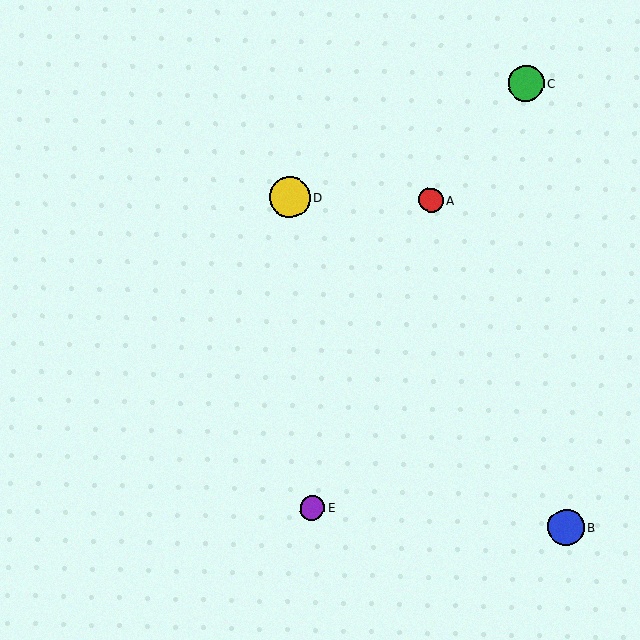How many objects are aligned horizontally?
2 objects (A, D) are aligned horizontally.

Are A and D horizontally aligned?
Yes, both are at y≈200.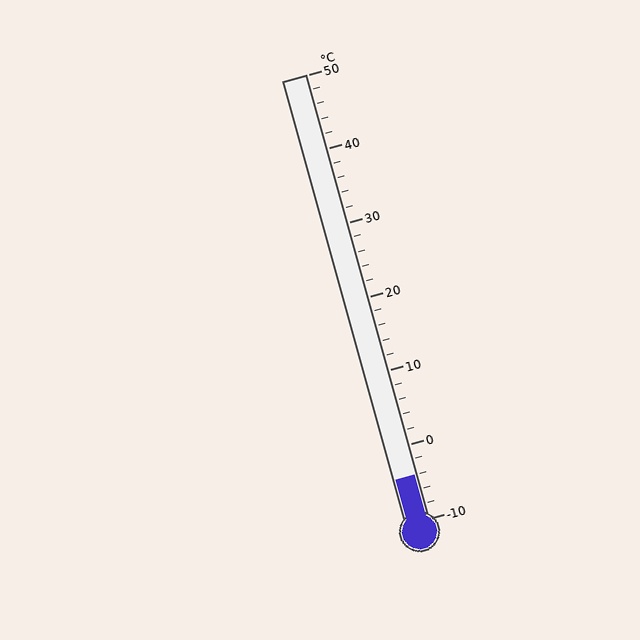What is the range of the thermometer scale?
The thermometer scale ranges from -10°C to 50°C.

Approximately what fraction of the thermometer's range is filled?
The thermometer is filled to approximately 10% of its range.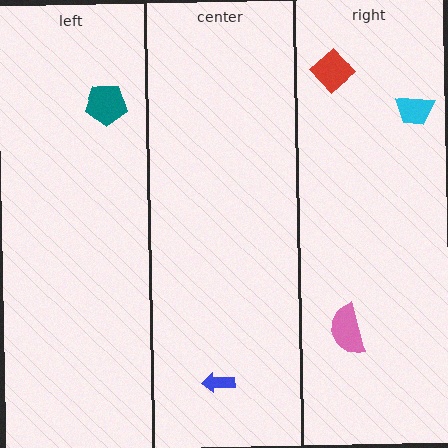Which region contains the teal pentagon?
The left region.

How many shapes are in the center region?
1.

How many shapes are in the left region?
1.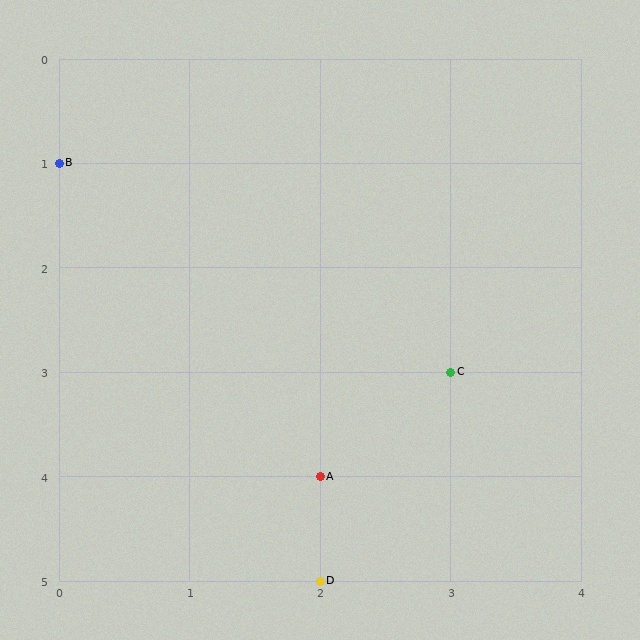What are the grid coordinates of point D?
Point D is at grid coordinates (2, 5).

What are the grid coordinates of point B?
Point B is at grid coordinates (0, 1).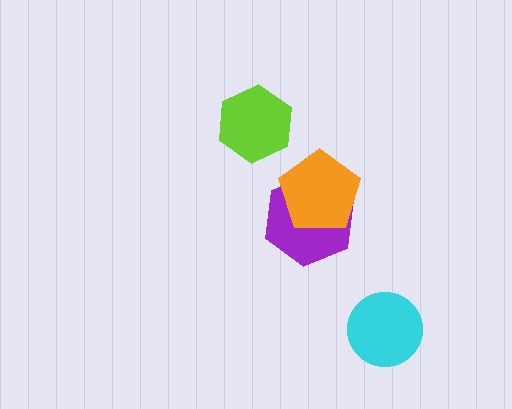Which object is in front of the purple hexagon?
The orange pentagon is in front of the purple hexagon.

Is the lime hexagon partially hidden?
No, no other shape covers it.